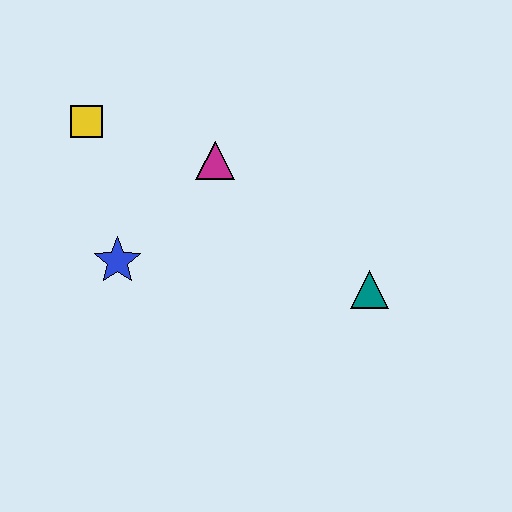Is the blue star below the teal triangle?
No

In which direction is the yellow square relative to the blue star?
The yellow square is above the blue star.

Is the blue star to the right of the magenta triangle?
No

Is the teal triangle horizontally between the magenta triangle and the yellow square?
No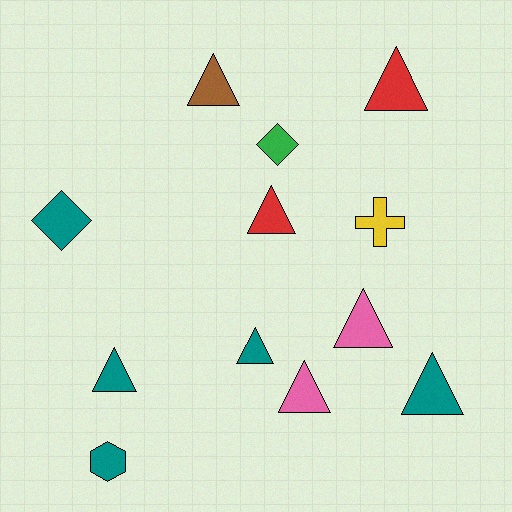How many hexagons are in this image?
There is 1 hexagon.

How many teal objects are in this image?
There are 5 teal objects.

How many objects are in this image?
There are 12 objects.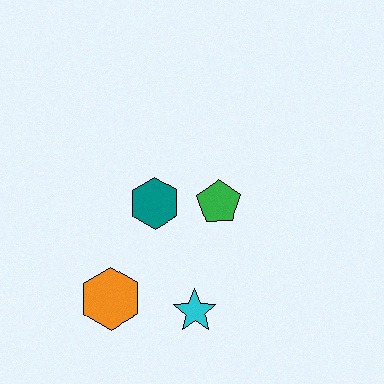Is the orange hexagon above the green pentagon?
No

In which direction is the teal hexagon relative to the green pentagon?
The teal hexagon is to the left of the green pentagon.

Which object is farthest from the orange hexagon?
The green pentagon is farthest from the orange hexagon.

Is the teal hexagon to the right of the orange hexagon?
Yes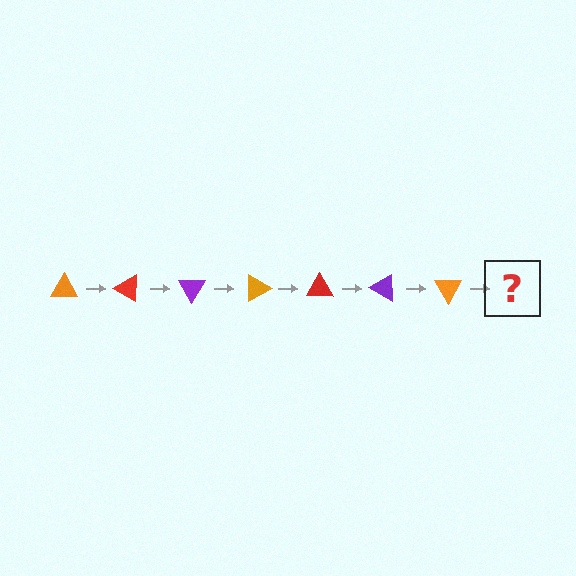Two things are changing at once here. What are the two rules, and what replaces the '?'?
The two rules are that it rotates 30 degrees each step and the color cycles through orange, red, and purple. The '?' should be a red triangle, rotated 210 degrees from the start.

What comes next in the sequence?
The next element should be a red triangle, rotated 210 degrees from the start.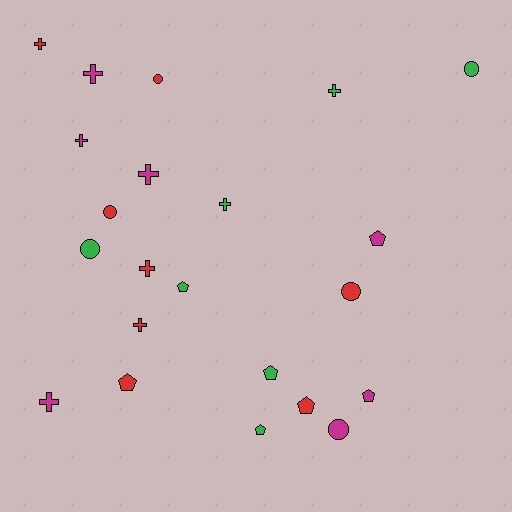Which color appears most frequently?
Red, with 8 objects.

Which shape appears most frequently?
Cross, with 9 objects.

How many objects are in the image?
There are 22 objects.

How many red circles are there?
There are 3 red circles.